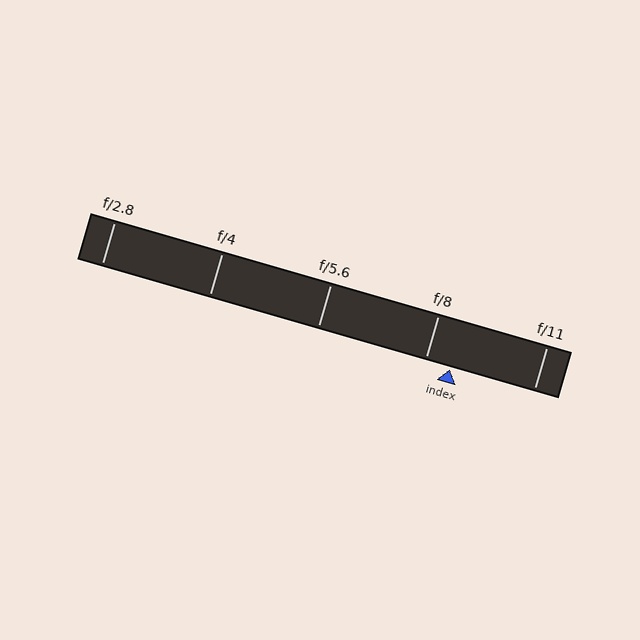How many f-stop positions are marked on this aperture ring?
There are 5 f-stop positions marked.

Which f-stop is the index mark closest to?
The index mark is closest to f/8.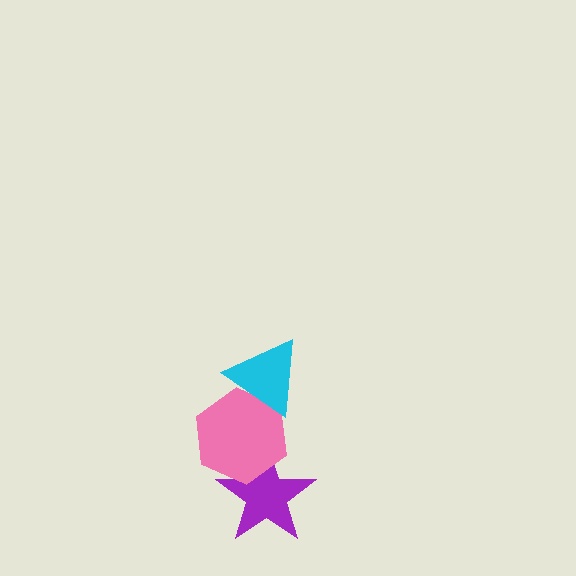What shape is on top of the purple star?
The pink hexagon is on top of the purple star.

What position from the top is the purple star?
The purple star is 3rd from the top.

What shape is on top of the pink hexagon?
The cyan triangle is on top of the pink hexagon.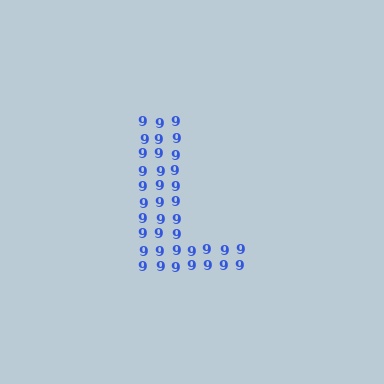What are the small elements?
The small elements are digit 9's.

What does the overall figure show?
The overall figure shows the letter L.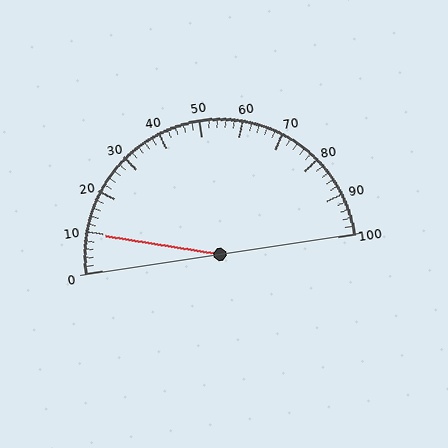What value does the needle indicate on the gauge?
The needle indicates approximately 10.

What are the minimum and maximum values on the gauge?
The gauge ranges from 0 to 100.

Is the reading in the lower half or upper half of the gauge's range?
The reading is in the lower half of the range (0 to 100).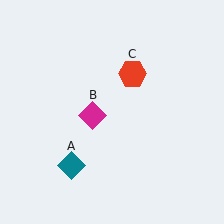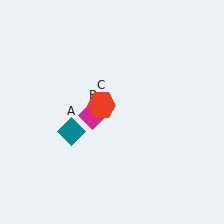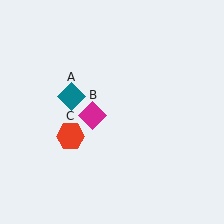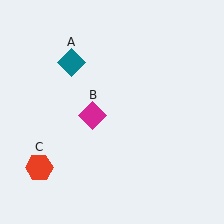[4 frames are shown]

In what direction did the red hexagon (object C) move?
The red hexagon (object C) moved down and to the left.